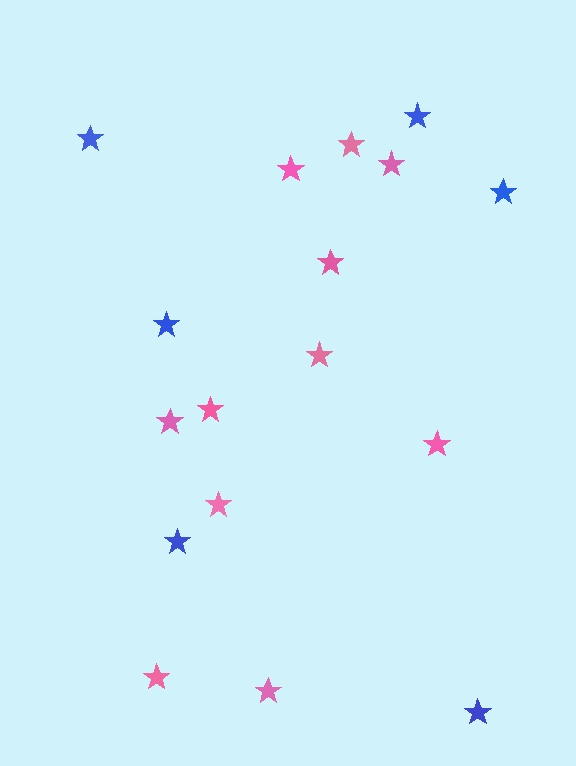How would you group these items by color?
There are 2 groups: one group of blue stars (6) and one group of pink stars (11).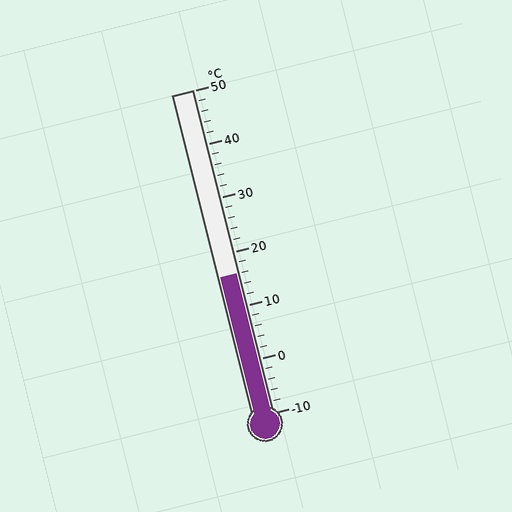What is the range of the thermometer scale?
The thermometer scale ranges from -10°C to 50°C.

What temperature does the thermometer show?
The thermometer shows approximately 16°C.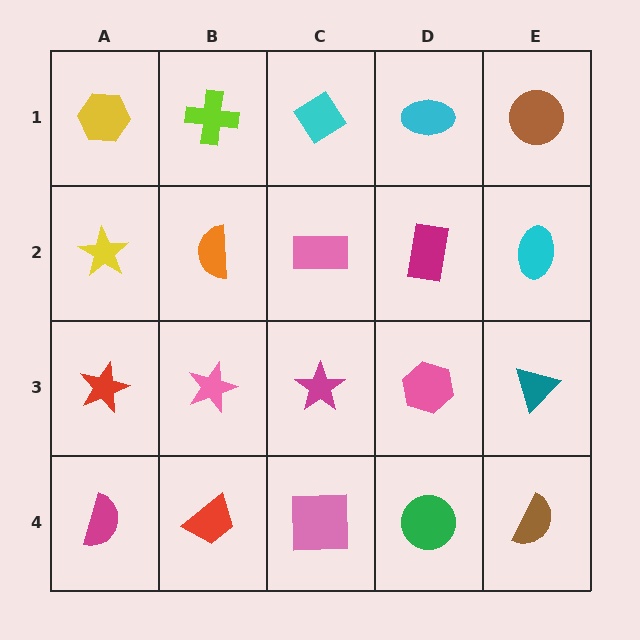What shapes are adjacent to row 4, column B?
A pink star (row 3, column B), a magenta semicircle (row 4, column A), a pink square (row 4, column C).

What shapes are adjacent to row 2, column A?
A yellow hexagon (row 1, column A), a red star (row 3, column A), an orange semicircle (row 2, column B).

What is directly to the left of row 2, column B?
A yellow star.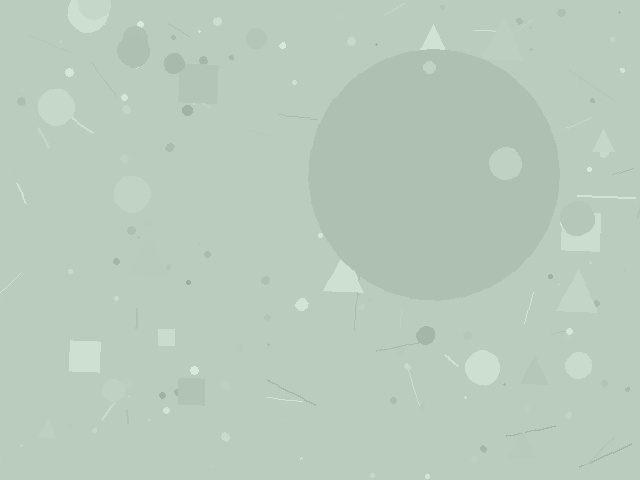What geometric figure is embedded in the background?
A circle is embedded in the background.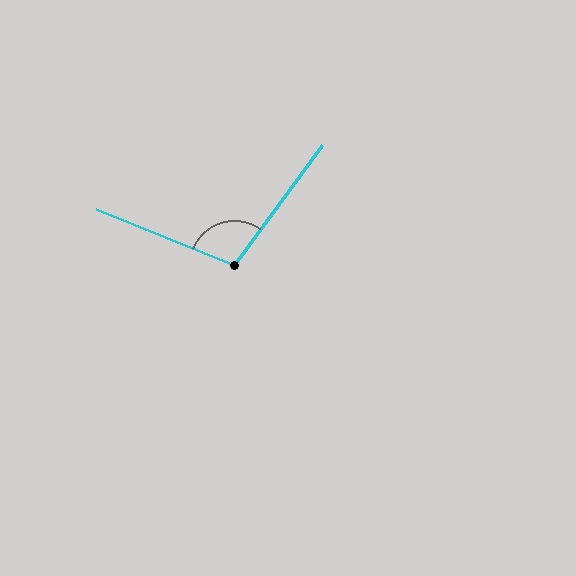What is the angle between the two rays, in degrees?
Approximately 104 degrees.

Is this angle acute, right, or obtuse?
It is obtuse.